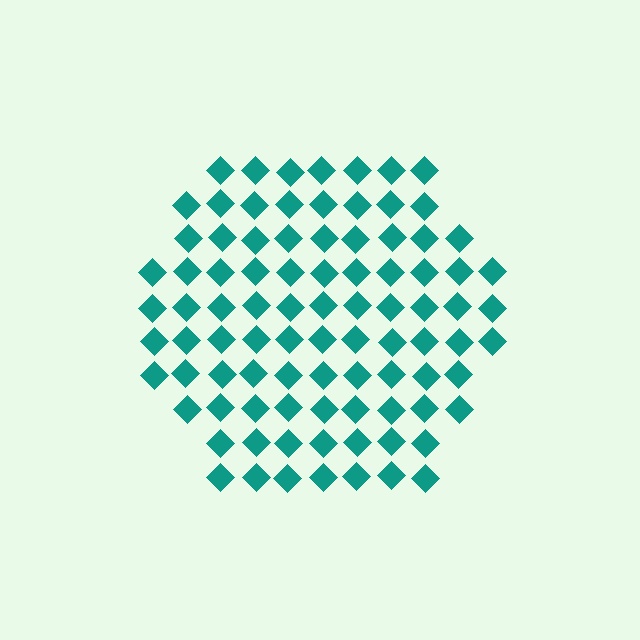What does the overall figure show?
The overall figure shows a hexagon.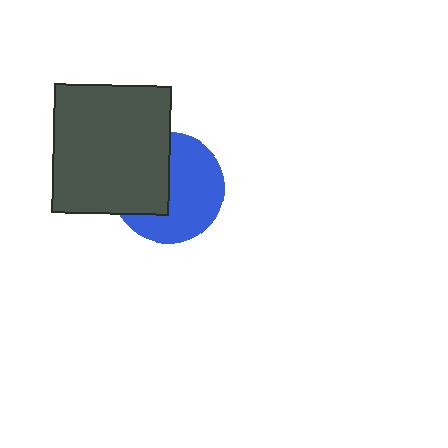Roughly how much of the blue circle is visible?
About half of it is visible (roughly 58%).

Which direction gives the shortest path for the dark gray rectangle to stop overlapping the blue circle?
Moving left gives the shortest separation.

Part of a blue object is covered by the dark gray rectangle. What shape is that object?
It is a circle.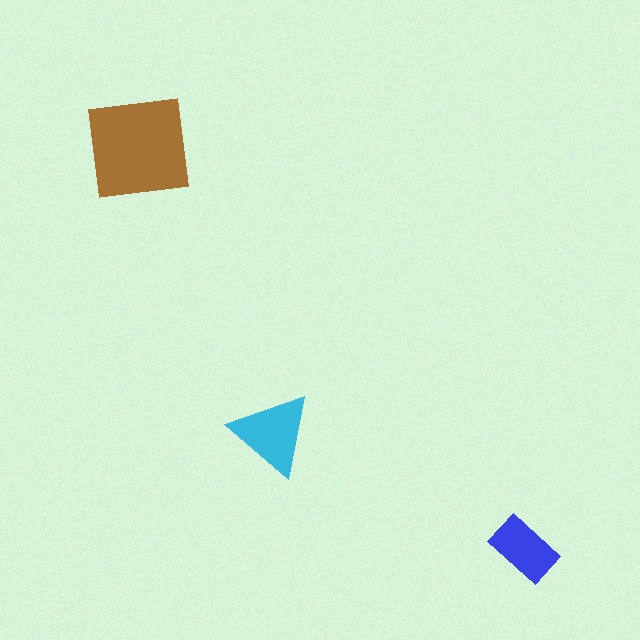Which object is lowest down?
The blue rectangle is bottommost.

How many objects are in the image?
There are 3 objects in the image.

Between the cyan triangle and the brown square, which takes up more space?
The brown square.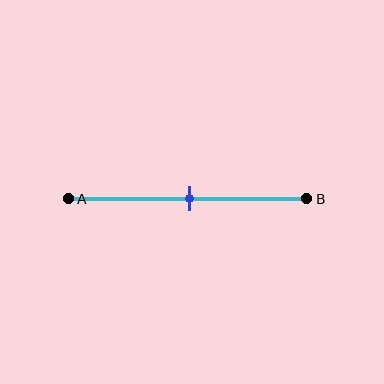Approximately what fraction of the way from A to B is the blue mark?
The blue mark is approximately 50% of the way from A to B.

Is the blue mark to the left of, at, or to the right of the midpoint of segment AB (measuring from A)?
The blue mark is approximately at the midpoint of segment AB.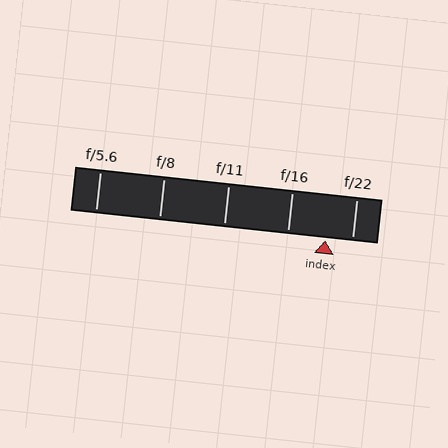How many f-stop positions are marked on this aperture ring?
There are 5 f-stop positions marked.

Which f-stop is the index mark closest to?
The index mark is closest to f/22.